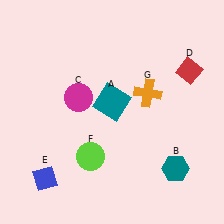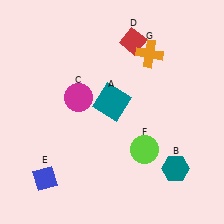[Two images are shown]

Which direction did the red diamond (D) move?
The red diamond (D) moved left.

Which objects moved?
The objects that moved are: the red diamond (D), the lime circle (F), the orange cross (G).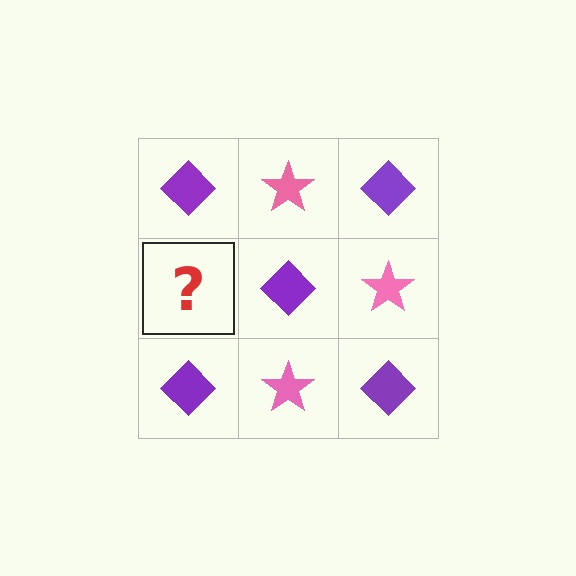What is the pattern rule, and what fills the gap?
The rule is that it alternates purple diamond and pink star in a checkerboard pattern. The gap should be filled with a pink star.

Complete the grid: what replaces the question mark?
The question mark should be replaced with a pink star.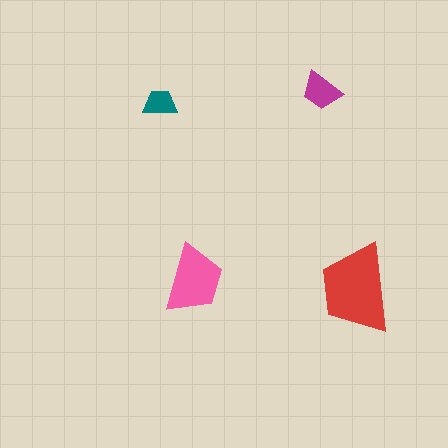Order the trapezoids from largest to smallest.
the red one, the pink one, the magenta one, the teal one.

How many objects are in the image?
There are 4 objects in the image.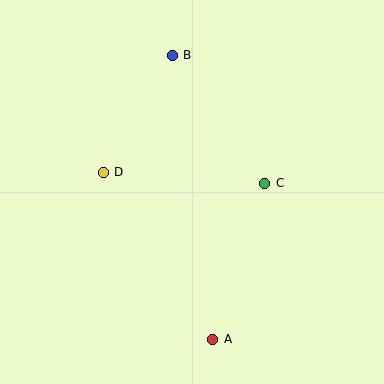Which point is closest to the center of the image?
Point C at (265, 183) is closest to the center.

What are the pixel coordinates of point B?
Point B is at (172, 55).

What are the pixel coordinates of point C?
Point C is at (265, 183).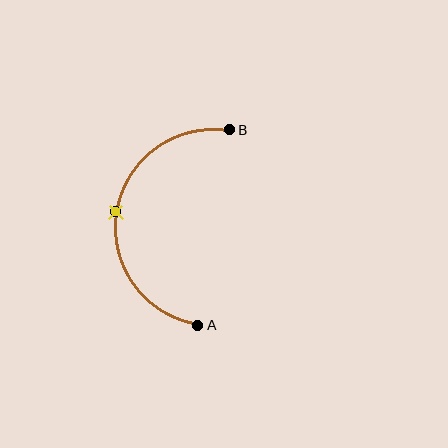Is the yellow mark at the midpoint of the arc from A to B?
Yes. The yellow mark lies on the arc at equal arc-length from both A and B — it is the arc midpoint.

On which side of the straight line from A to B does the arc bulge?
The arc bulges to the left of the straight line connecting A and B.